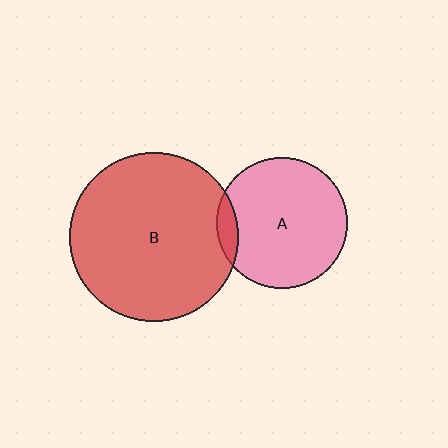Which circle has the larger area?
Circle B (red).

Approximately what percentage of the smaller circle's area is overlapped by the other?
Approximately 10%.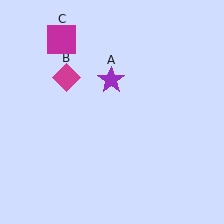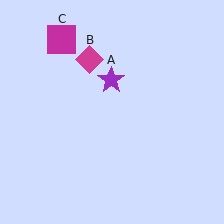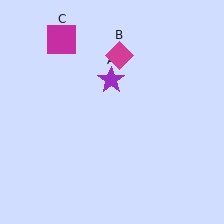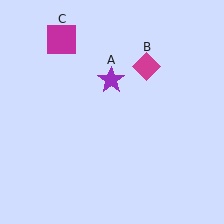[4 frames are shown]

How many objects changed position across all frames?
1 object changed position: magenta diamond (object B).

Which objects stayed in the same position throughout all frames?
Purple star (object A) and magenta square (object C) remained stationary.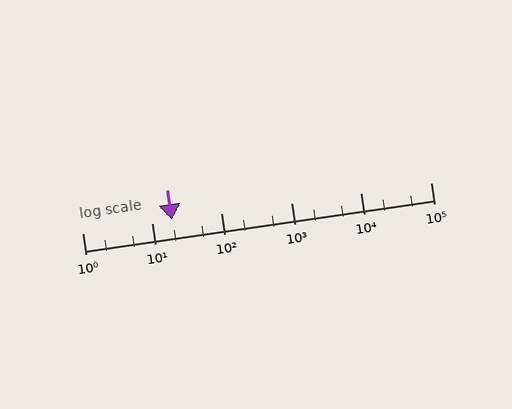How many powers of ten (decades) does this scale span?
The scale spans 5 decades, from 1 to 100000.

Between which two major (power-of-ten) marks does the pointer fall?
The pointer is between 10 and 100.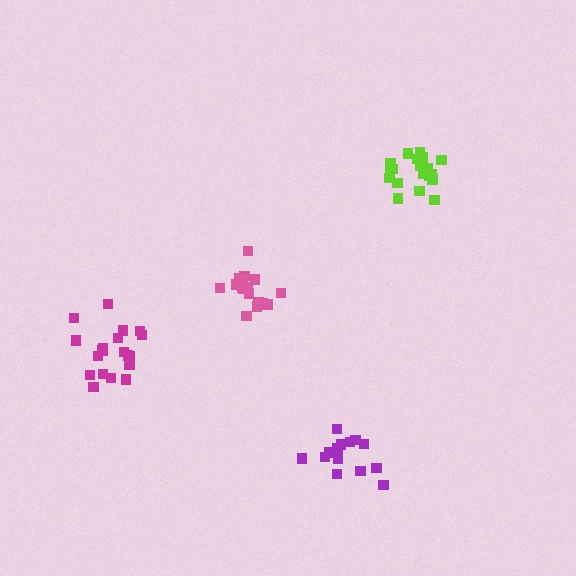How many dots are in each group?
Group 1: 17 dots, Group 2: 16 dots, Group 3: 20 dots, Group 4: 19 dots (72 total).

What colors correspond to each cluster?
The clusters are colored: pink, purple, magenta, lime.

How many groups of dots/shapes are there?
There are 4 groups.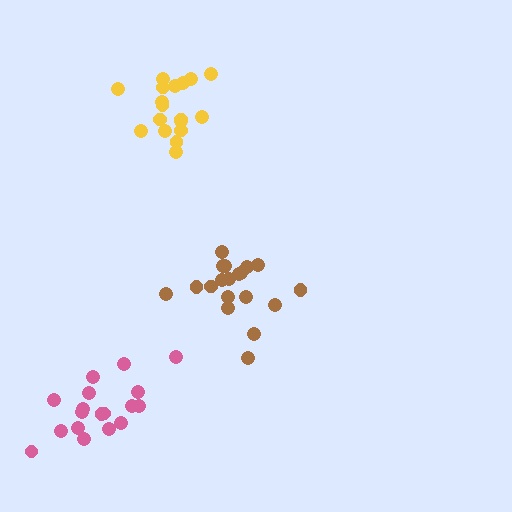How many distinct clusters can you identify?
There are 3 distinct clusters.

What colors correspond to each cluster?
The clusters are colored: brown, yellow, pink.